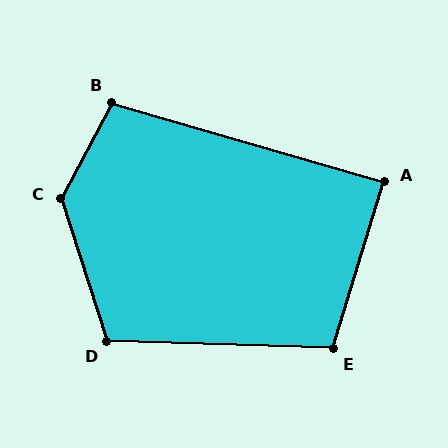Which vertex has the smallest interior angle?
A, at approximately 89 degrees.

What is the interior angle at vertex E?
Approximately 105 degrees (obtuse).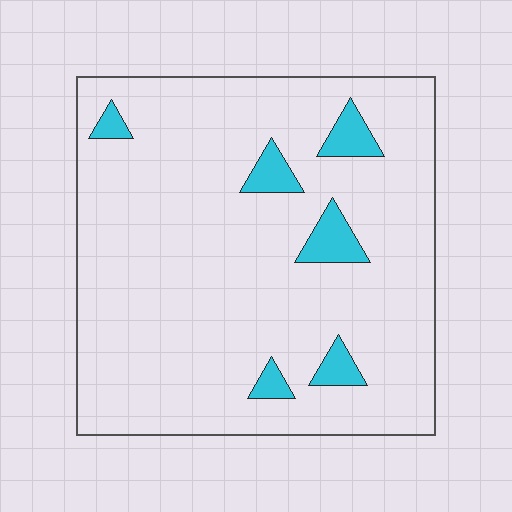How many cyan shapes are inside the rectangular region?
6.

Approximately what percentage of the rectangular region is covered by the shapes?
Approximately 10%.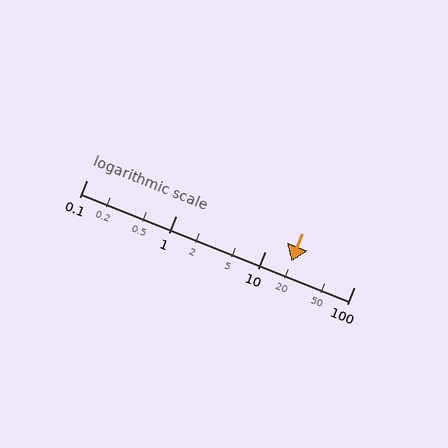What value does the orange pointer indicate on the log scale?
The pointer indicates approximately 20.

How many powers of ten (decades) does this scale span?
The scale spans 3 decades, from 0.1 to 100.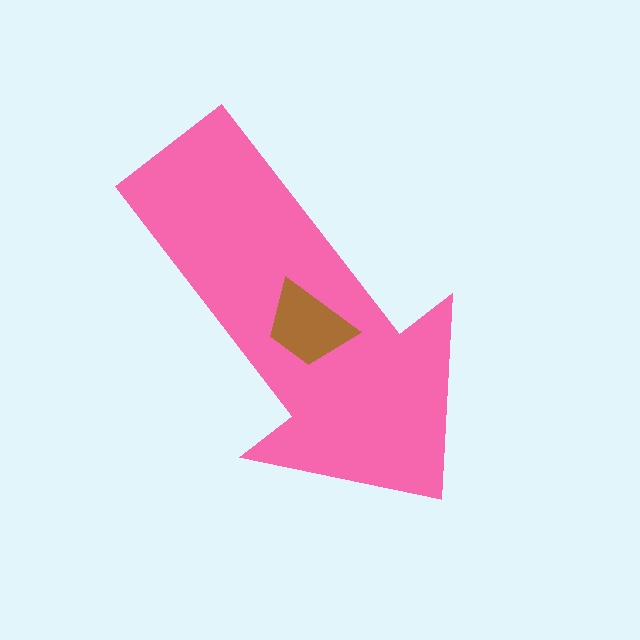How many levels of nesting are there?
2.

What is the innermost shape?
The brown trapezoid.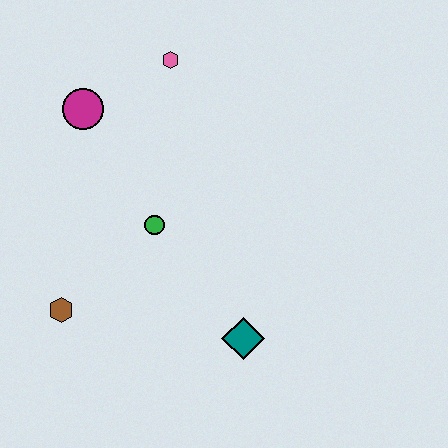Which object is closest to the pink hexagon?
The magenta circle is closest to the pink hexagon.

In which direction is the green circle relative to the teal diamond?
The green circle is above the teal diamond.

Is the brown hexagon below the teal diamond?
No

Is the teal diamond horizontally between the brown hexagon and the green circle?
No